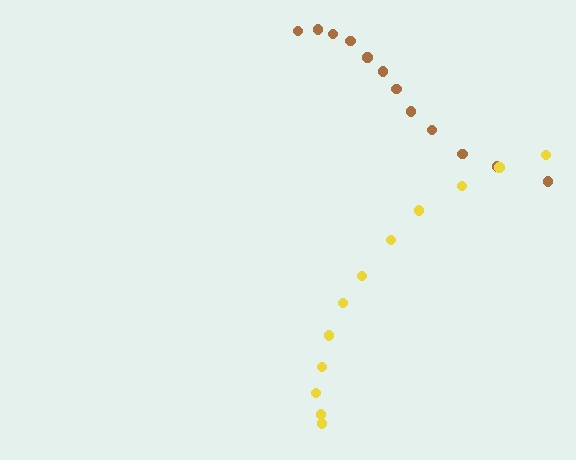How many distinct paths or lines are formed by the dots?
There are 2 distinct paths.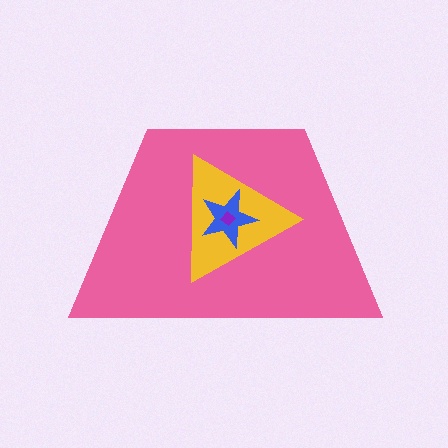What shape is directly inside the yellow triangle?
The blue star.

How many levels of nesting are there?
4.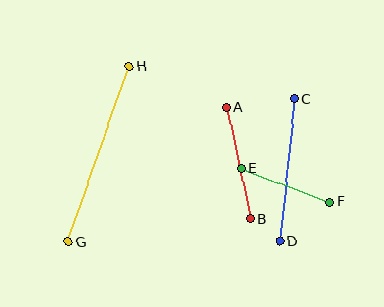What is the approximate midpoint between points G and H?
The midpoint is at approximately (99, 154) pixels.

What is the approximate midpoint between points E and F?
The midpoint is at approximately (286, 185) pixels.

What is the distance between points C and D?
The distance is approximately 143 pixels.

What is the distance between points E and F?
The distance is approximately 94 pixels.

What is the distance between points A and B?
The distance is approximately 114 pixels.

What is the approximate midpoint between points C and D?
The midpoint is at approximately (287, 170) pixels.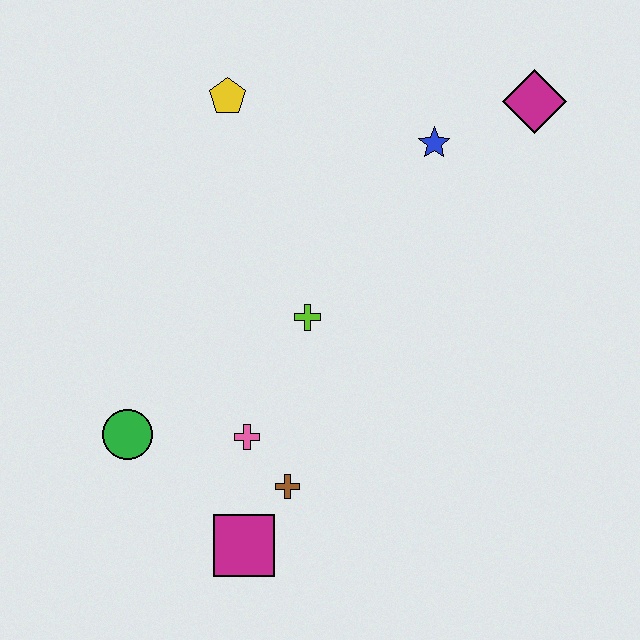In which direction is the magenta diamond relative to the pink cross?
The magenta diamond is above the pink cross.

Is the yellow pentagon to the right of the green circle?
Yes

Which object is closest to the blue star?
The magenta diamond is closest to the blue star.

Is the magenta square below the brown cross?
Yes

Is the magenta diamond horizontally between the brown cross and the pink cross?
No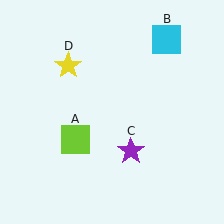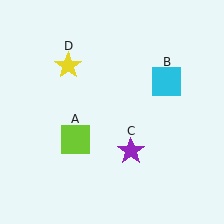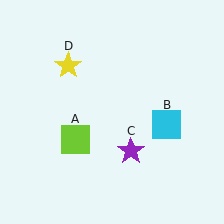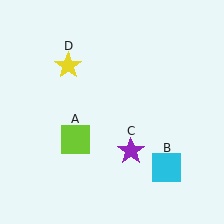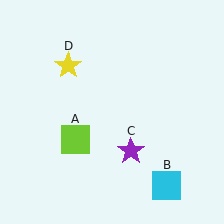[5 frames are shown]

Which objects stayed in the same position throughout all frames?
Lime square (object A) and purple star (object C) and yellow star (object D) remained stationary.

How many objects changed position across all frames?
1 object changed position: cyan square (object B).